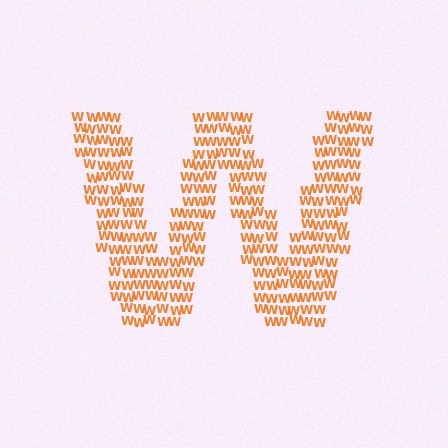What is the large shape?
The large shape is the letter W.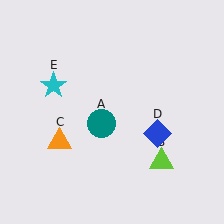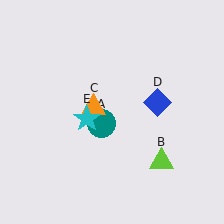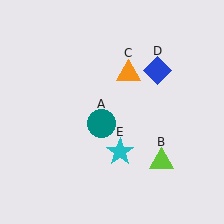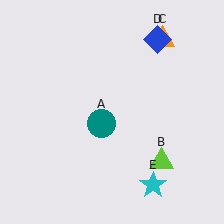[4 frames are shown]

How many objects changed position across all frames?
3 objects changed position: orange triangle (object C), blue diamond (object D), cyan star (object E).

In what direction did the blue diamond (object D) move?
The blue diamond (object D) moved up.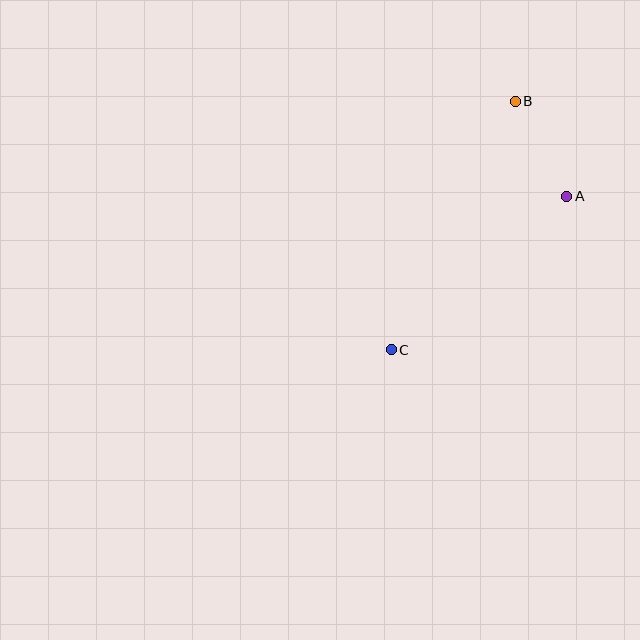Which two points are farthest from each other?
Points B and C are farthest from each other.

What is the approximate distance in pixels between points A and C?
The distance between A and C is approximately 233 pixels.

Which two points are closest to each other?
Points A and B are closest to each other.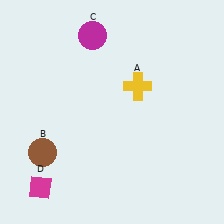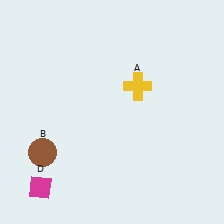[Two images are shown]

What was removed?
The magenta circle (C) was removed in Image 2.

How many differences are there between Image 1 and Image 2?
There is 1 difference between the two images.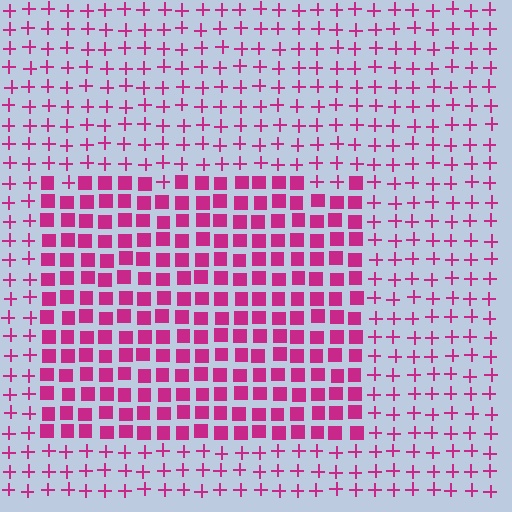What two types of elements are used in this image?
The image uses squares inside the rectangle region and plus signs outside it.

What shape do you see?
I see a rectangle.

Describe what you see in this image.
The image is filled with small magenta elements arranged in a uniform grid. A rectangle-shaped region contains squares, while the surrounding area contains plus signs. The boundary is defined purely by the change in element shape.